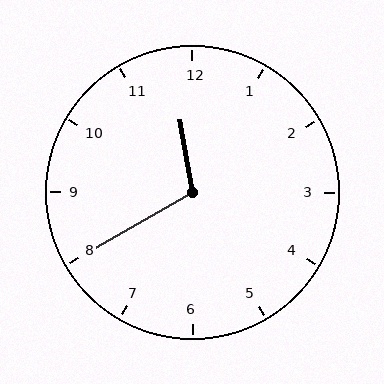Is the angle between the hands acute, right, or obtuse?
It is obtuse.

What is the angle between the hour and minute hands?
Approximately 110 degrees.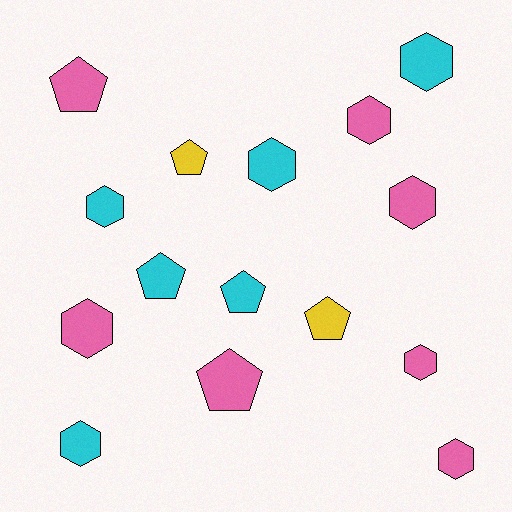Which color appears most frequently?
Pink, with 7 objects.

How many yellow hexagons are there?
There are no yellow hexagons.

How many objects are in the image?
There are 15 objects.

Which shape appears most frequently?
Hexagon, with 9 objects.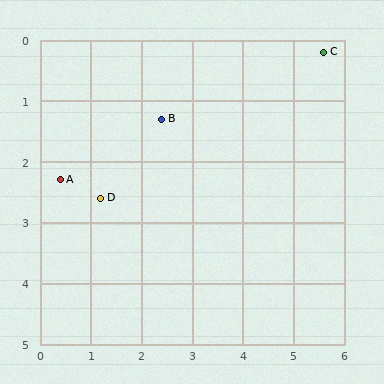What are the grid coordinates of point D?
Point D is at approximately (1.2, 2.6).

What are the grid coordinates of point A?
Point A is at approximately (0.4, 2.3).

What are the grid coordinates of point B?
Point B is at approximately (2.4, 1.3).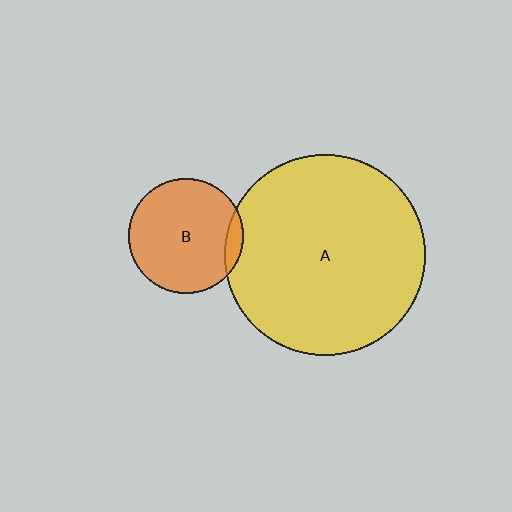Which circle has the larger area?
Circle A (yellow).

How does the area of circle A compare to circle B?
Approximately 3.1 times.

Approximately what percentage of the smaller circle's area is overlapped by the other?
Approximately 10%.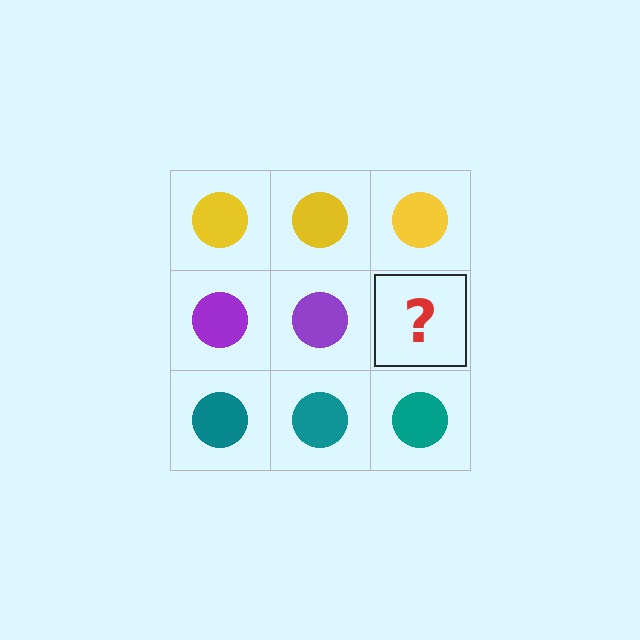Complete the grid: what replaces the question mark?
The question mark should be replaced with a purple circle.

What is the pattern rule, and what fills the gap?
The rule is that each row has a consistent color. The gap should be filled with a purple circle.